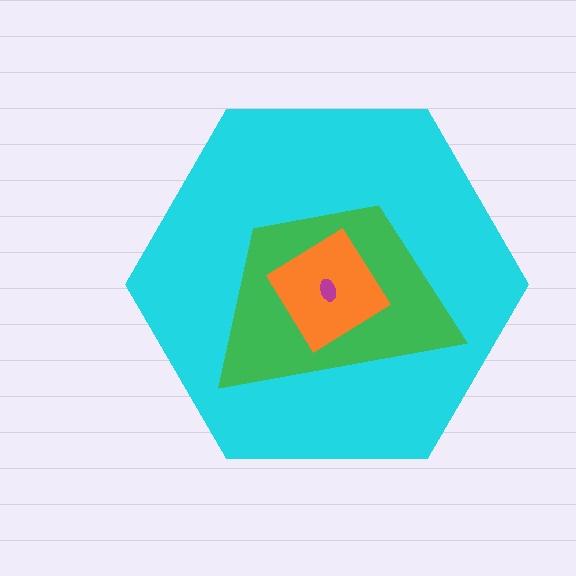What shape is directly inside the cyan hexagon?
The green trapezoid.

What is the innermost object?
The magenta ellipse.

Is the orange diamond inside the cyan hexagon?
Yes.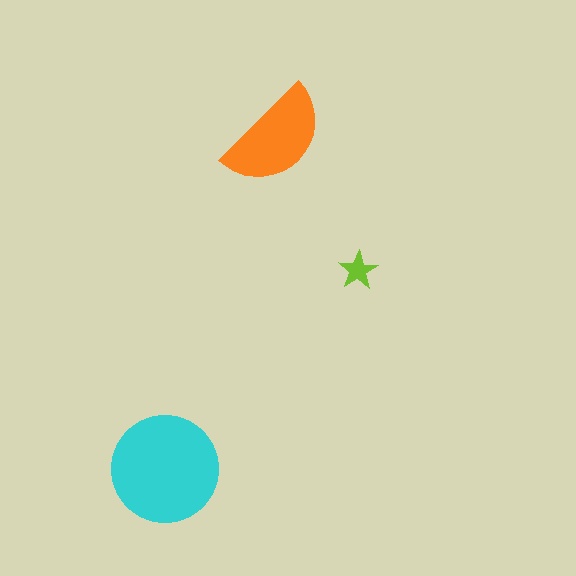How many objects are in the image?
There are 3 objects in the image.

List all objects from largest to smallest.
The cyan circle, the orange semicircle, the lime star.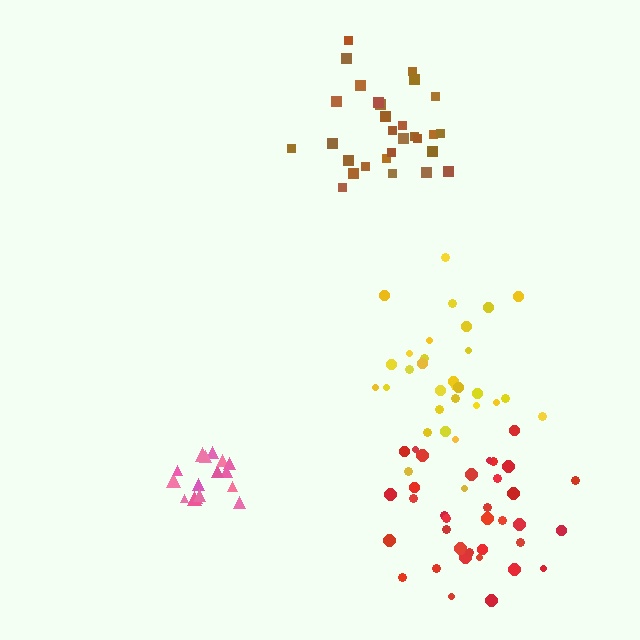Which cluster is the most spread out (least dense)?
Red.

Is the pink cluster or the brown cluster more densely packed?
Pink.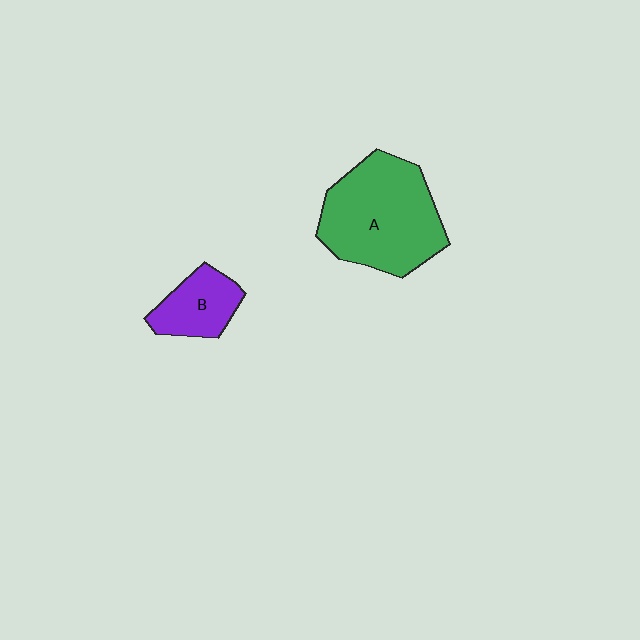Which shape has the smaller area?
Shape B (purple).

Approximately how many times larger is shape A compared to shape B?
Approximately 2.4 times.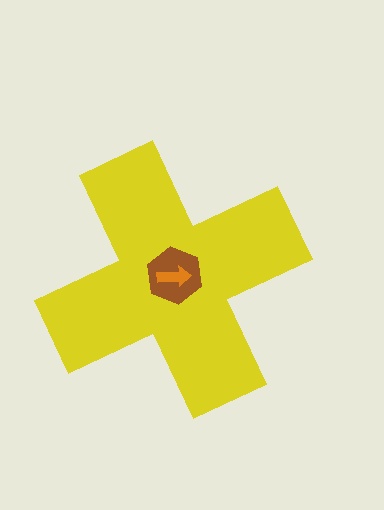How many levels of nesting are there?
3.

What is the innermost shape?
The orange arrow.